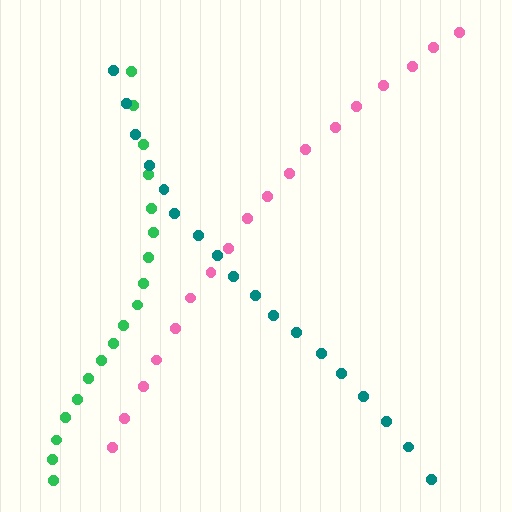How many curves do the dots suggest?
There are 3 distinct paths.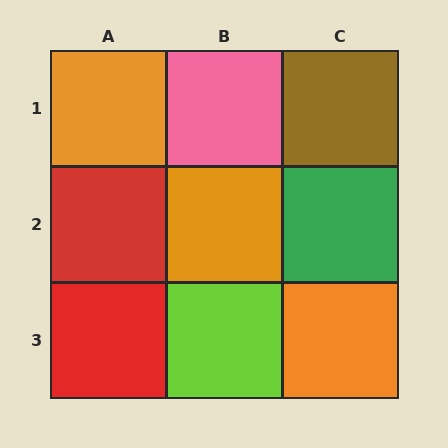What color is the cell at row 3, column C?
Orange.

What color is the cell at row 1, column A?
Orange.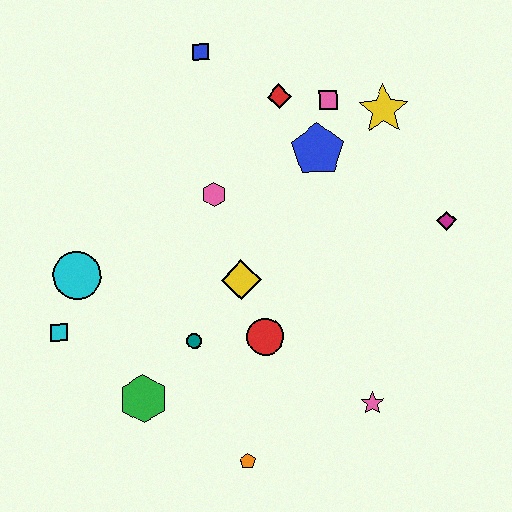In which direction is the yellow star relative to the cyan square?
The yellow star is to the right of the cyan square.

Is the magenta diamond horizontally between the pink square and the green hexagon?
No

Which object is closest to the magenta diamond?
The yellow star is closest to the magenta diamond.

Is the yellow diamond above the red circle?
Yes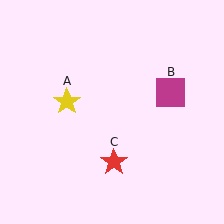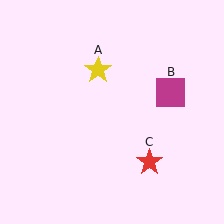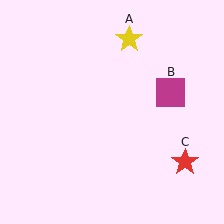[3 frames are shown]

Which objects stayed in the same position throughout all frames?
Magenta square (object B) remained stationary.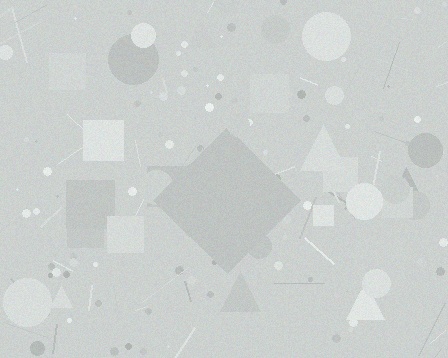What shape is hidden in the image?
A diamond is hidden in the image.